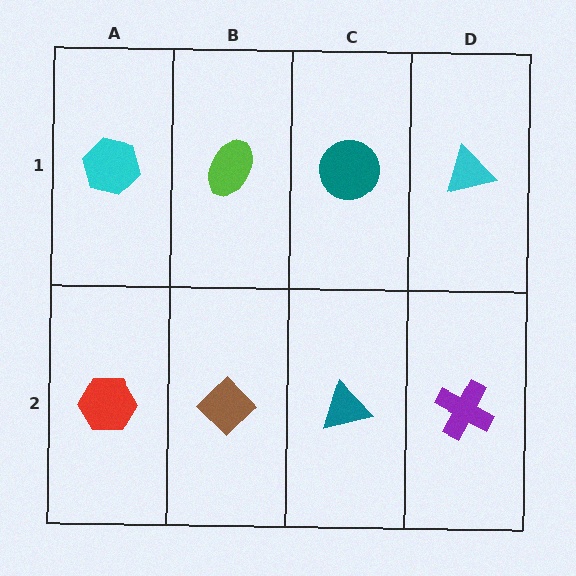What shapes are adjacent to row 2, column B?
A lime ellipse (row 1, column B), a red hexagon (row 2, column A), a teal triangle (row 2, column C).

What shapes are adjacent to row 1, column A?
A red hexagon (row 2, column A), a lime ellipse (row 1, column B).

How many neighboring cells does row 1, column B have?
3.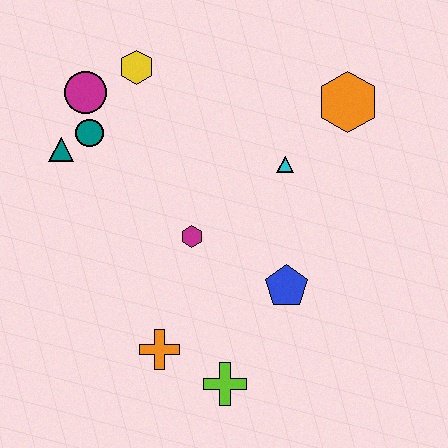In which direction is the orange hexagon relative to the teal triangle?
The orange hexagon is to the right of the teal triangle.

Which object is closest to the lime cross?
The orange cross is closest to the lime cross.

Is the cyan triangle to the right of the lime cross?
Yes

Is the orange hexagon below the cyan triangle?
No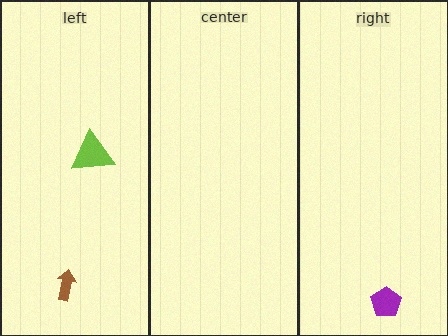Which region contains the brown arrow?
The left region.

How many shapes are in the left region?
2.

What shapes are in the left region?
The brown arrow, the lime triangle.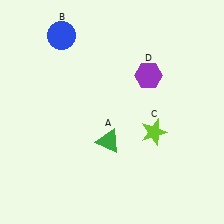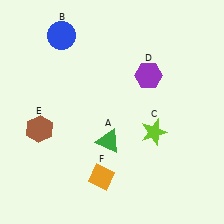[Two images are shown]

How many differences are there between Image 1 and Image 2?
There are 2 differences between the two images.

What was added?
A brown hexagon (E), an orange diamond (F) were added in Image 2.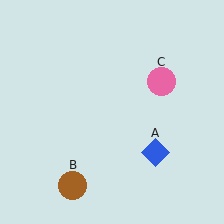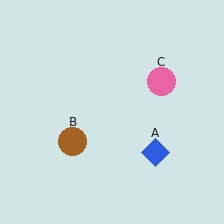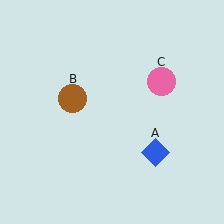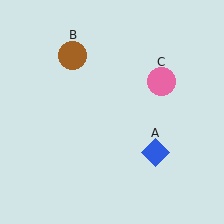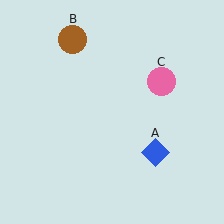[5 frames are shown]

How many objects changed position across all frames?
1 object changed position: brown circle (object B).